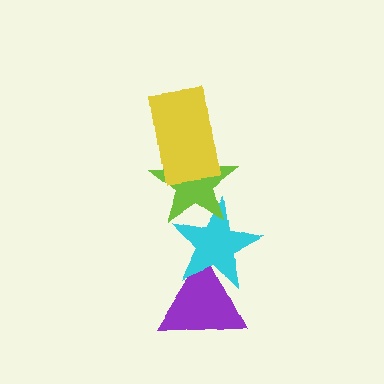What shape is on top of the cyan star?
The lime star is on top of the cyan star.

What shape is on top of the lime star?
The yellow rectangle is on top of the lime star.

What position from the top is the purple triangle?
The purple triangle is 4th from the top.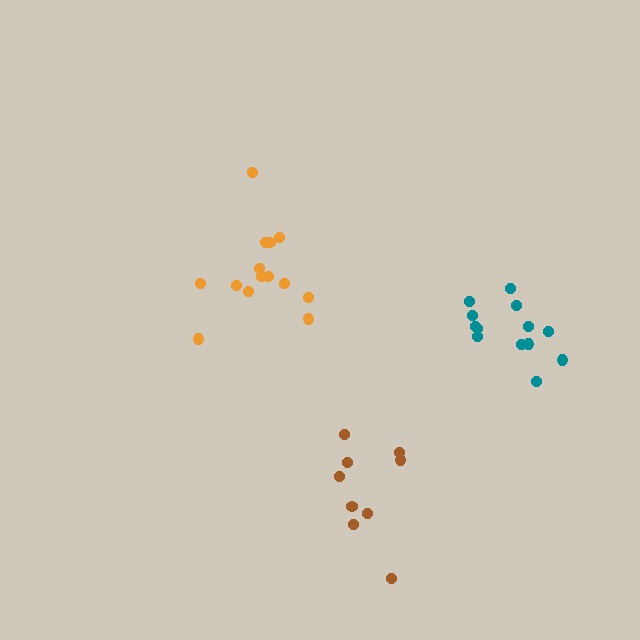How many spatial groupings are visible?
There are 3 spatial groupings.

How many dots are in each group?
Group 1: 14 dots, Group 2: 13 dots, Group 3: 9 dots (36 total).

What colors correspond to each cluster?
The clusters are colored: orange, teal, brown.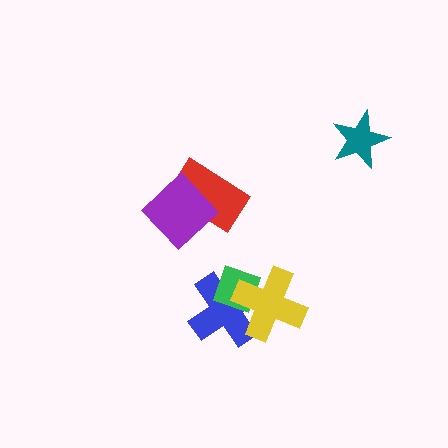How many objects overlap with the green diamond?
2 objects overlap with the green diamond.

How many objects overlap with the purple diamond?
1 object overlaps with the purple diamond.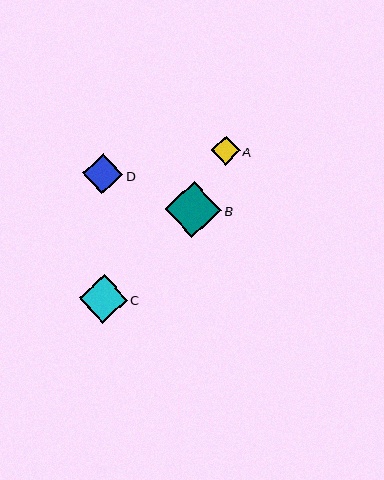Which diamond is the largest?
Diamond B is the largest with a size of approximately 56 pixels.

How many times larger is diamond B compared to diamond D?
Diamond B is approximately 1.4 times the size of diamond D.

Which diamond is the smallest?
Diamond A is the smallest with a size of approximately 28 pixels.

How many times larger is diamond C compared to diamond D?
Diamond C is approximately 1.2 times the size of diamond D.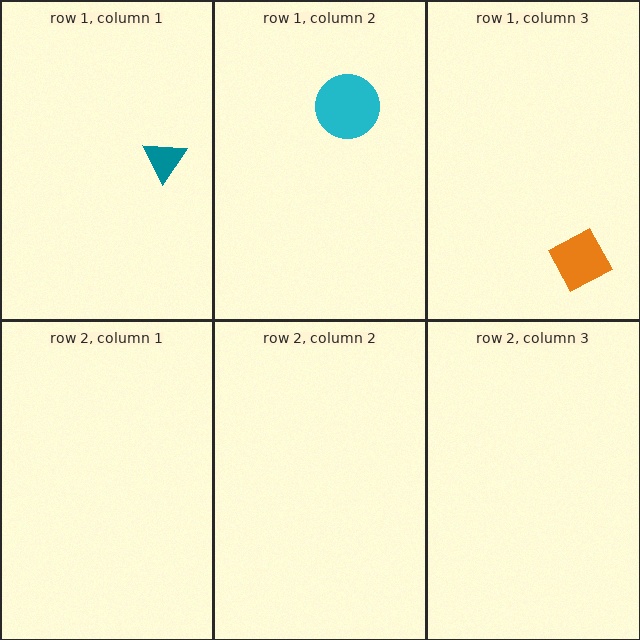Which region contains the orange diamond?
The row 1, column 3 region.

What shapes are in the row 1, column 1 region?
The teal triangle.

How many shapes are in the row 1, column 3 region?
1.